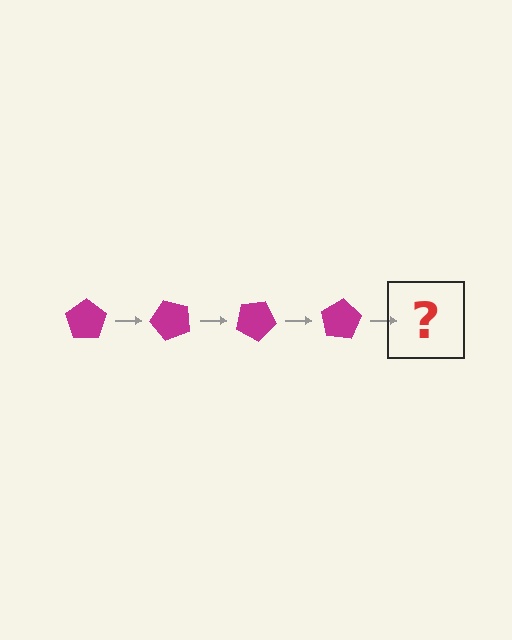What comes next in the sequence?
The next element should be a magenta pentagon rotated 200 degrees.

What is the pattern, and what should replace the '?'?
The pattern is that the pentagon rotates 50 degrees each step. The '?' should be a magenta pentagon rotated 200 degrees.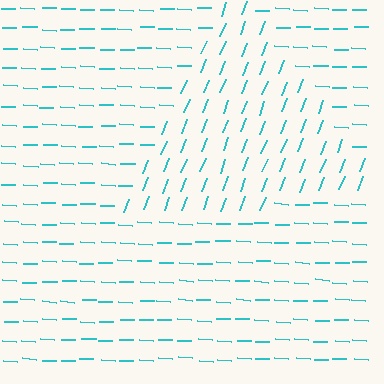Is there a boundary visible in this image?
Yes, there is a texture boundary formed by a change in line orientation.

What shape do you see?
I see a triangle.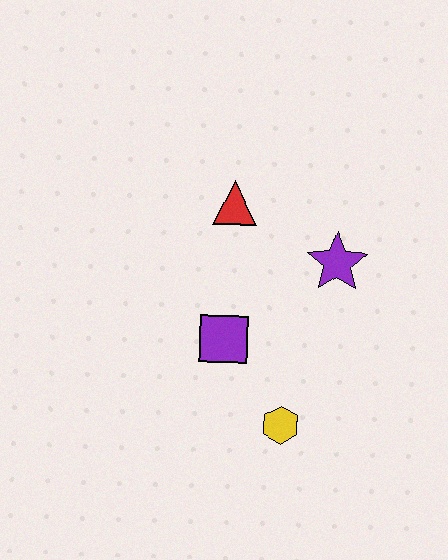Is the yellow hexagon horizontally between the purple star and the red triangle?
Yes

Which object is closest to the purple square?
The yellow hexagon is closest to the purple square.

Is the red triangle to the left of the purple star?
Yes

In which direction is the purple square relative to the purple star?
The purple square is to the left of the purple star.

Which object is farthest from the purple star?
The yellow hexagon is farthest from the purple star.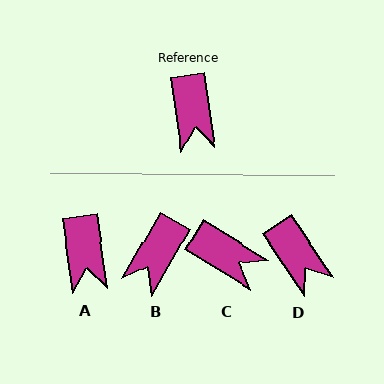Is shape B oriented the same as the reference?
No, it is off by about 38 degrees.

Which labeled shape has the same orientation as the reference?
A.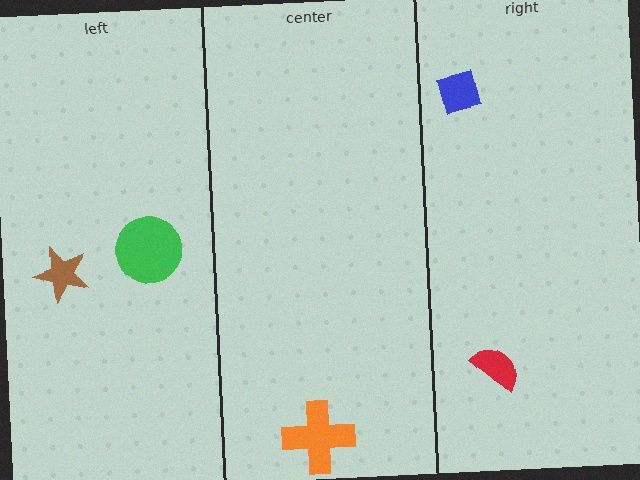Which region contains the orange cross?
The center region.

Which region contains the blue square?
The right region.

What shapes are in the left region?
The brown star, the green circle.